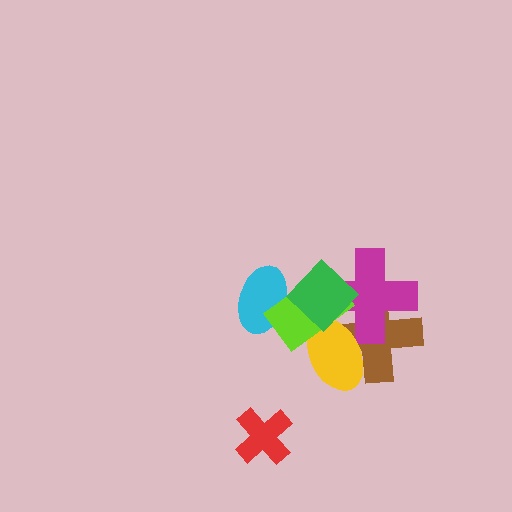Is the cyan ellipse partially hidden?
Yes, it is partially covered by another shape.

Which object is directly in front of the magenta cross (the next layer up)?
The yellow ellipse is directly in front of the magenta cross.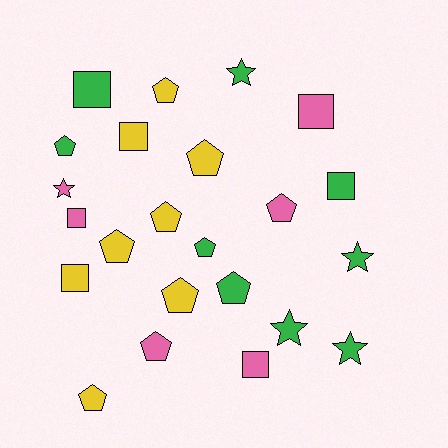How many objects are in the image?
There are 23 objects.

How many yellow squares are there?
There are 2 yellow squares.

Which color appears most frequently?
Green, with 9 objects.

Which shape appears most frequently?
Pentagon, with 11 objects.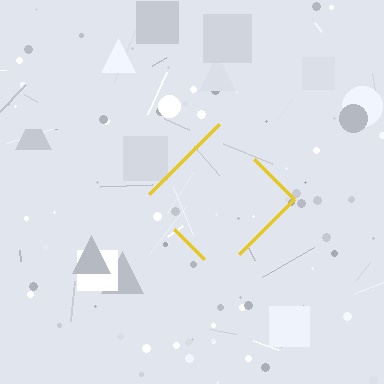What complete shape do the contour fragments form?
The contour fragments form a diamond.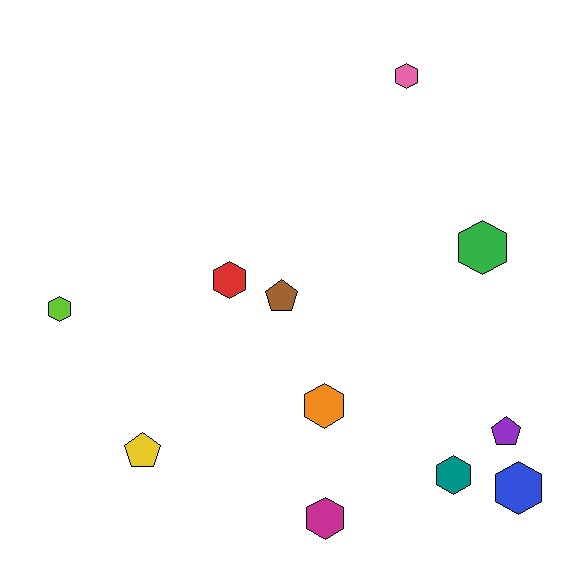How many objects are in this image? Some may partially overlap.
There are 11 objects.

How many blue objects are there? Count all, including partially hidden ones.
There is 1 blue object.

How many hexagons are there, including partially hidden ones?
There are 8 hexagons.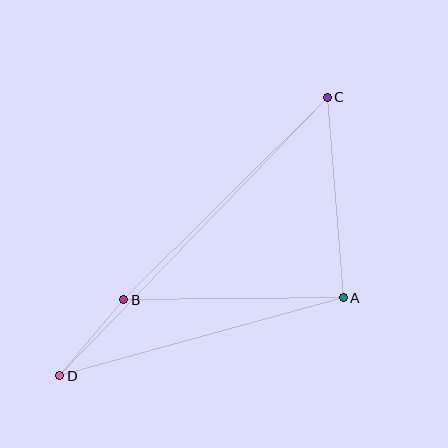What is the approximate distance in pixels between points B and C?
The distance between B and C is approximately 287 pixels.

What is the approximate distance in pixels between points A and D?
The distance between A and D is approximately 294 pixels.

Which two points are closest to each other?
Points B and D are closest to each other.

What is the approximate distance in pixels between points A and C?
The distance between A and C is approximately 201 pixels.